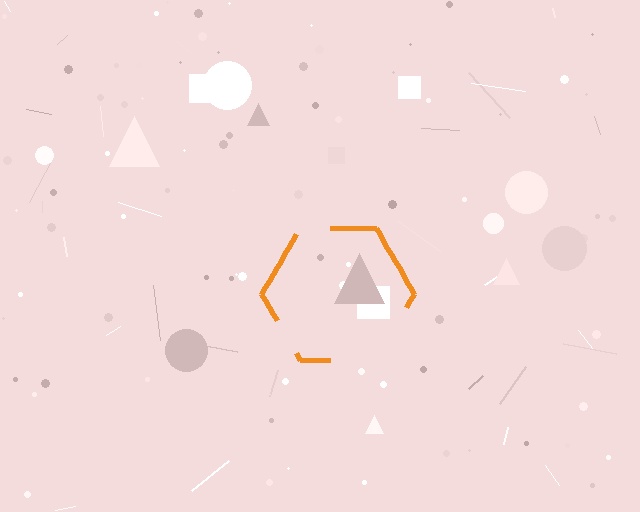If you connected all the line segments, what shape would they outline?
They would outline a hexagon.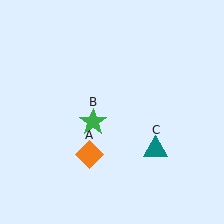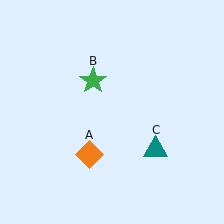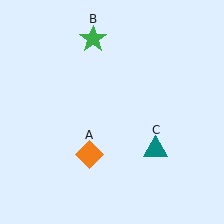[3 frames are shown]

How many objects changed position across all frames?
1 object changed position: green star (object B).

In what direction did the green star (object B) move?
The green star (object B) moved up.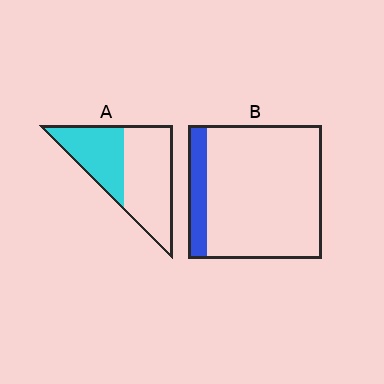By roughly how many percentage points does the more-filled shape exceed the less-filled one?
By roughly 25 percentage points (A over B).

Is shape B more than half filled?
No.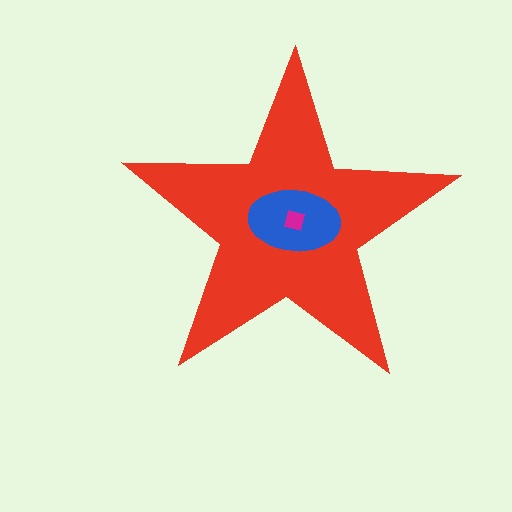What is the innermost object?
The magenta square.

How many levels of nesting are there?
3.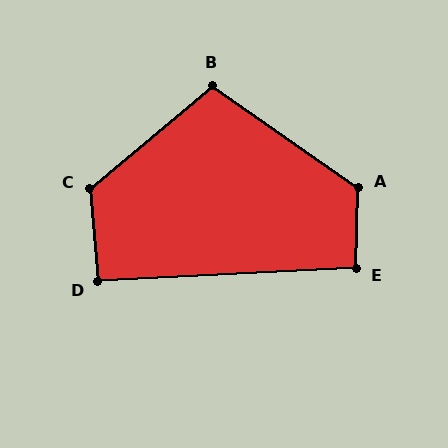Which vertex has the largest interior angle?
C, at approximately 125 degrees.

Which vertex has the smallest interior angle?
D, at approximately 92 degrees.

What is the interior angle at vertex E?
Approximately 95 degrees (approximately right).